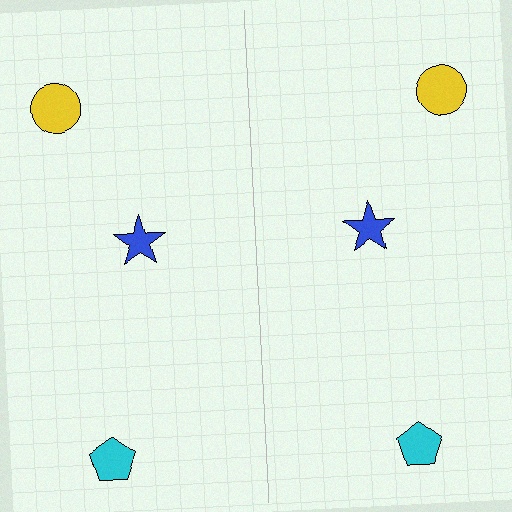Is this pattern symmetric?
Yes, this pattern has bilateral (reflection) symmetry.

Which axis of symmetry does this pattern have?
The pattern has a vertical axis of symmetry running through the center of the image.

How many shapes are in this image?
There are 6 shapes in this image.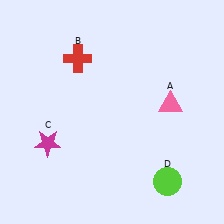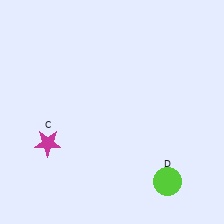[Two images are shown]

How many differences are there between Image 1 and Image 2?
There are 2 differences between the two images.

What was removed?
The red cross (B), the pink triangle (A) were removed in Image 2.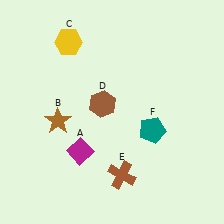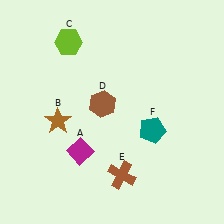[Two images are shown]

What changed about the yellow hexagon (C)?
In Image 1, C is yellow. In Image 2, it changed to lime.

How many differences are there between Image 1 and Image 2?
There is 1 difference between the two images.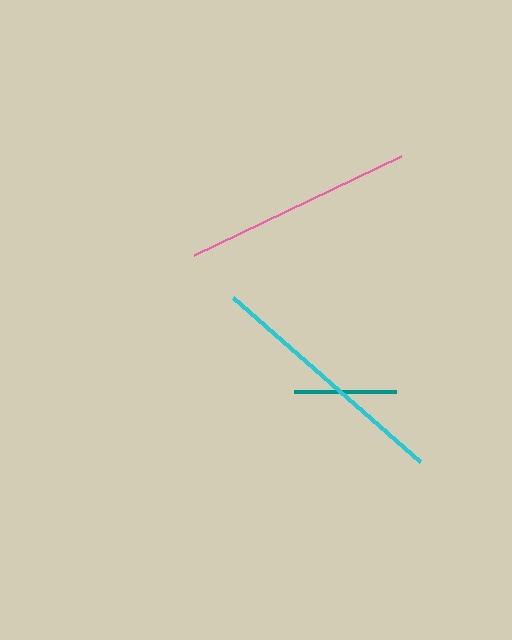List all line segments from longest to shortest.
From longest to shortest: cyan, pink, teal.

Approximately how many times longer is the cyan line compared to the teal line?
The cyan line is approximately 2.4 times the length of the teal line.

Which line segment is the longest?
The cyan line is the longest at approximately 249 pixels.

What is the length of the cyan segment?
The cyan segment is approximately 249 pixels long.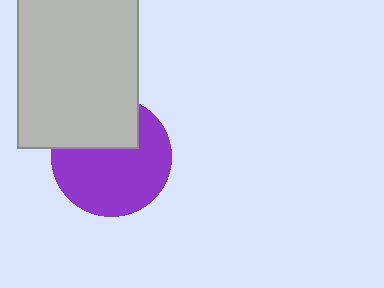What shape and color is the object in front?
The object in front is a light gray rectangle.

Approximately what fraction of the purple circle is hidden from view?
Roughly 33% of the purple circle is hidden behind the light gray rectangle.